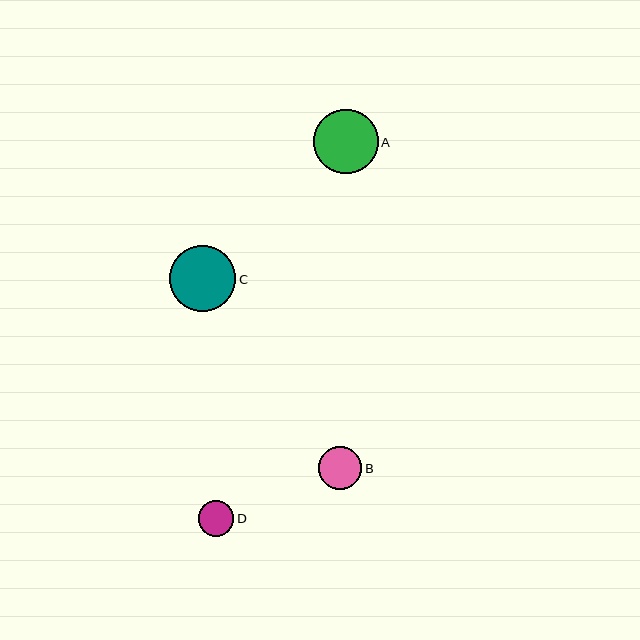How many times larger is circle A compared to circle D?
Circle A is approximately 1.8 times the size of circle D.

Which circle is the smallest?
Circle D is the smallest with a size of approximately 36 pixels.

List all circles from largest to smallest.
From largest to smallest: C, A, B, D.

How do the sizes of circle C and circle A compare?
Circle C and circle A are approximately the same size.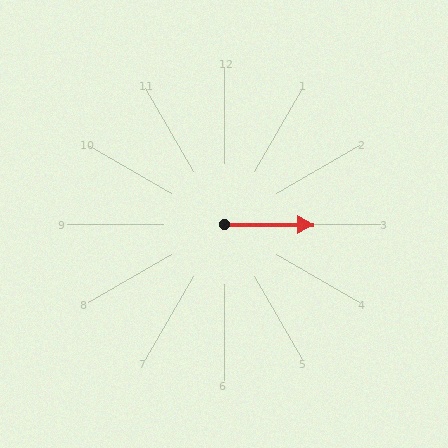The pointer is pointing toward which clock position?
Roughly 3 o'clock.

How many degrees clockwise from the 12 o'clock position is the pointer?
Approximately 90 degrees.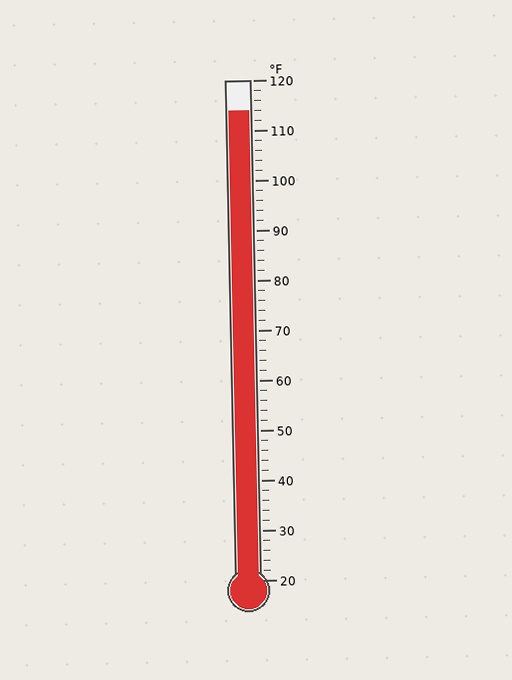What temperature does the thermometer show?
The thermometer shows approximately 114°F.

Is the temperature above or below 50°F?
The temperature is above 50°F.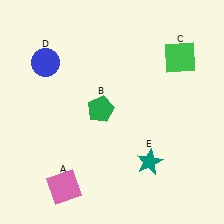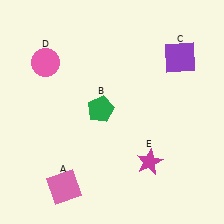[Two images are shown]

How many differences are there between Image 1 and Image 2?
There are 3 differences between the two images.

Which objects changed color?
C changed from green to purple. D changed from blue to pink. E changed from teal to magenta.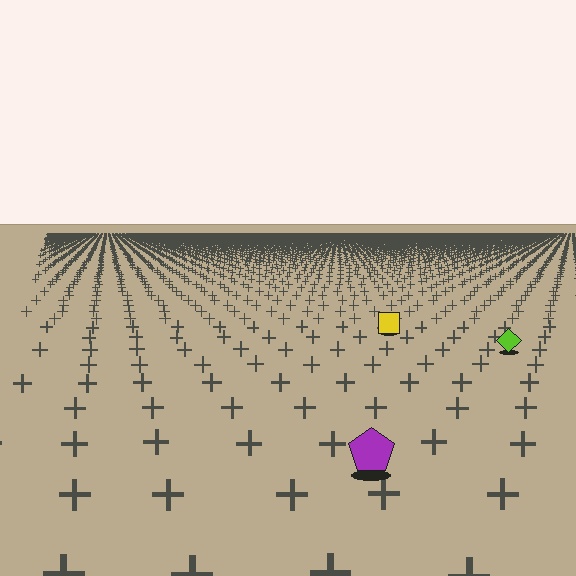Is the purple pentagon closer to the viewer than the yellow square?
Yes. The purple pentagon is closer — you can tell from the texture gradient: the ground texture is coarser near it.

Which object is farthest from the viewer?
The yellow square is farthest from the viewer. It appears smaller and the ground texture around it is denser.